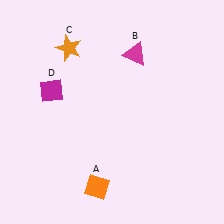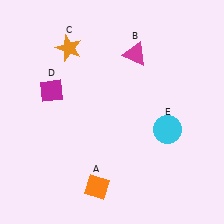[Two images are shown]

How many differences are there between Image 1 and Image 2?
There is 1 difference between the two images.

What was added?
A cyan circle (E) was added in Image 2.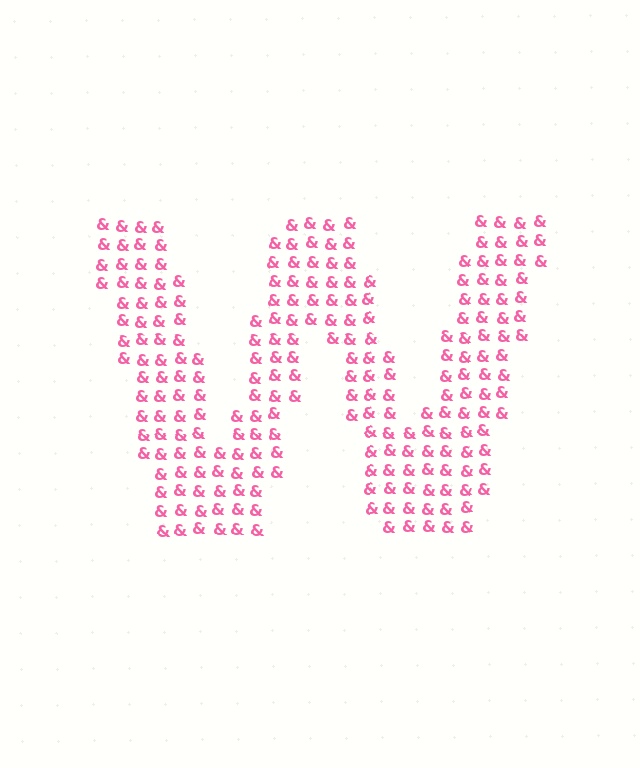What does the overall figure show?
The overall figure shows the letter W.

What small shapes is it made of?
It is made of small ampersands.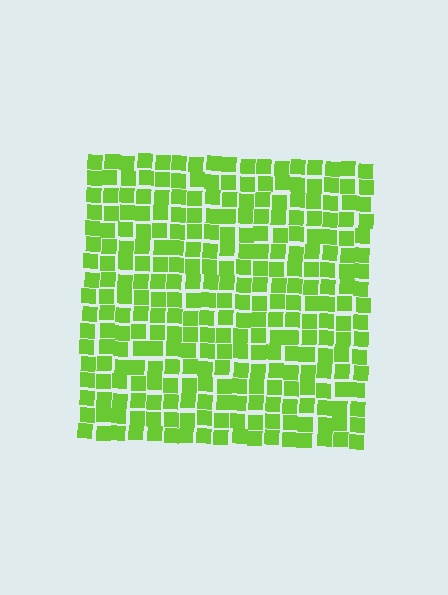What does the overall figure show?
The overall figure shows a square.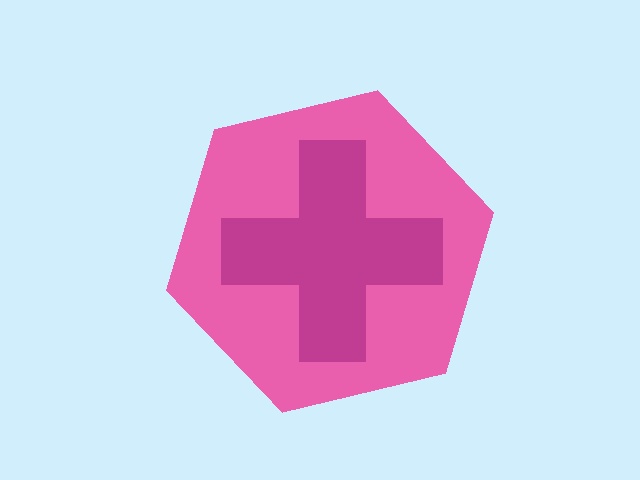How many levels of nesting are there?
2.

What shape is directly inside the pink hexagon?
The magenta cross.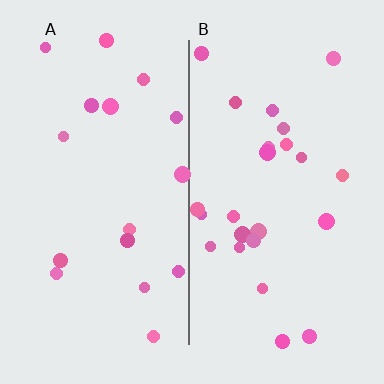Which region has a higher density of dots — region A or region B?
B (the right).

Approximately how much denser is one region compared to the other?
Approximately 1.4× — region B over region A.